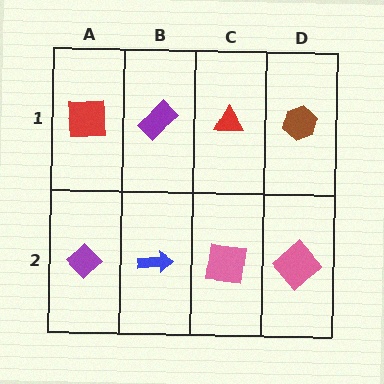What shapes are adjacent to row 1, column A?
A purple diamond (row 2, column A), a purple rectangle (row 1, column B).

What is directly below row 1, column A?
A purple diamond.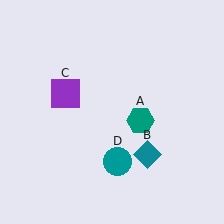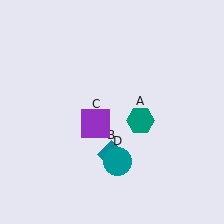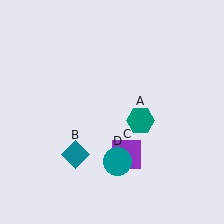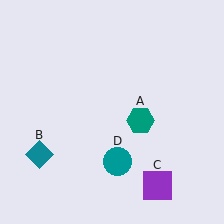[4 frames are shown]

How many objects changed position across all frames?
2 objects changed position: teal diamond (object B), purple square (object C).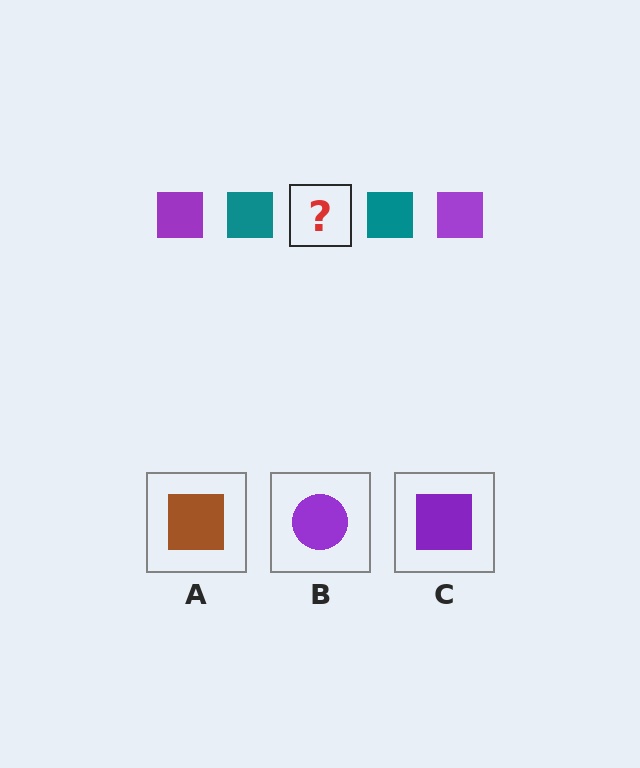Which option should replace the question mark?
Option C.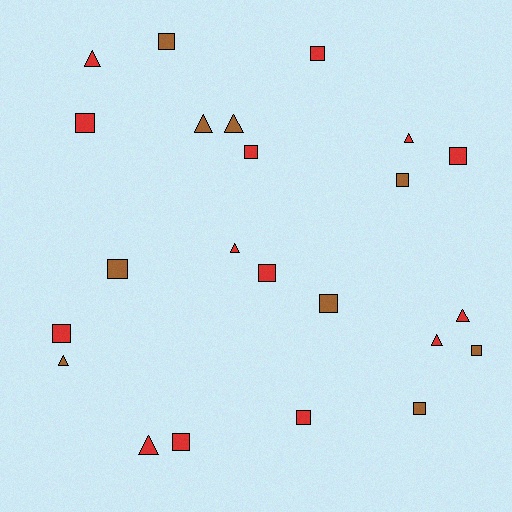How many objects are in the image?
There are 23 objects.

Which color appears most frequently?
Red, with 14 objects.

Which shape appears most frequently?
Square, with 14 objects.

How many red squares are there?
There are 8 red squares.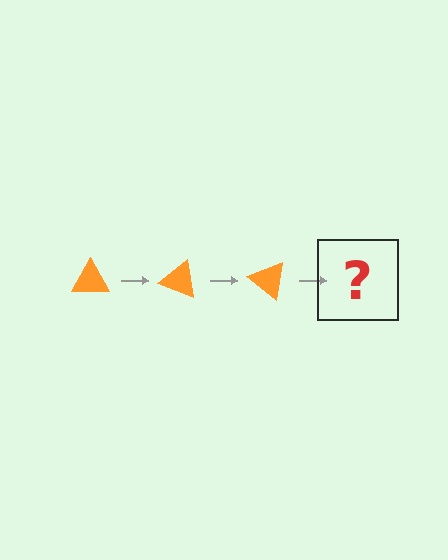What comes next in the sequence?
The next element should be an orange triangle rotated 60 degrees.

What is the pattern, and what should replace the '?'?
The pattern is that the triangle rotates 20 degrees each step. The '?' should be an orange triangle rotated 60 degrees.